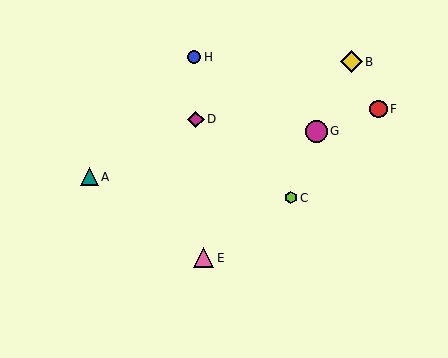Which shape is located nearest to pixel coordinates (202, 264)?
The pink triangle (labeled E) at (203, 258) is nearest to that location.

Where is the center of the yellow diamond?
The center of the yellow diamond is at (352, 62).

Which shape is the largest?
The magenta circle (labeled G) is the largest.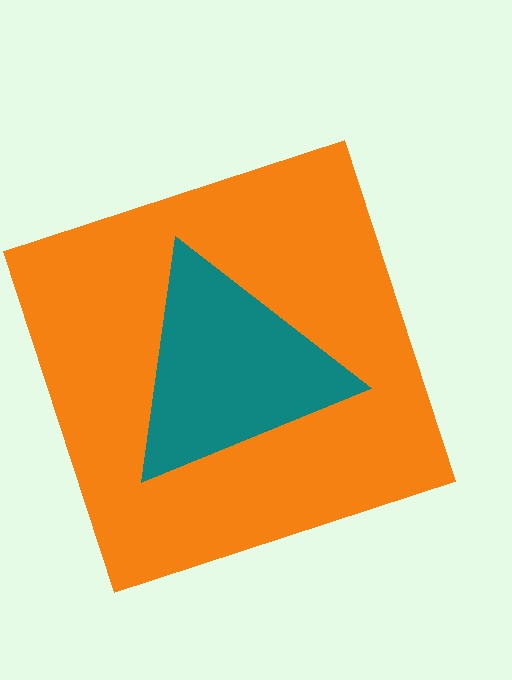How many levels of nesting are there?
2.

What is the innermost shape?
The teal triangle.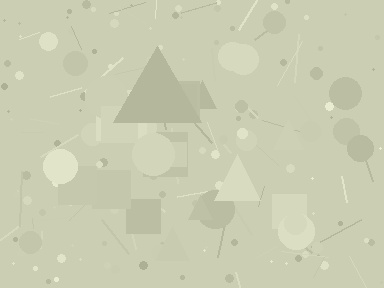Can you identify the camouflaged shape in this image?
The camouflaged shape is a triangle.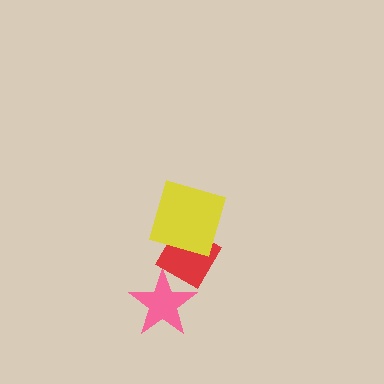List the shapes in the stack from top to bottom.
From top to bottom: the yellow square, the red diamond, the pink star.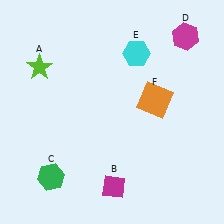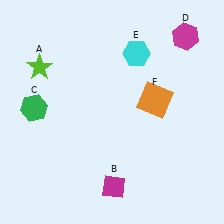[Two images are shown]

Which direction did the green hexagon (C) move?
The green hexagon (C) moved up.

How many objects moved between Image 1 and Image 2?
1 object moved between the two images.